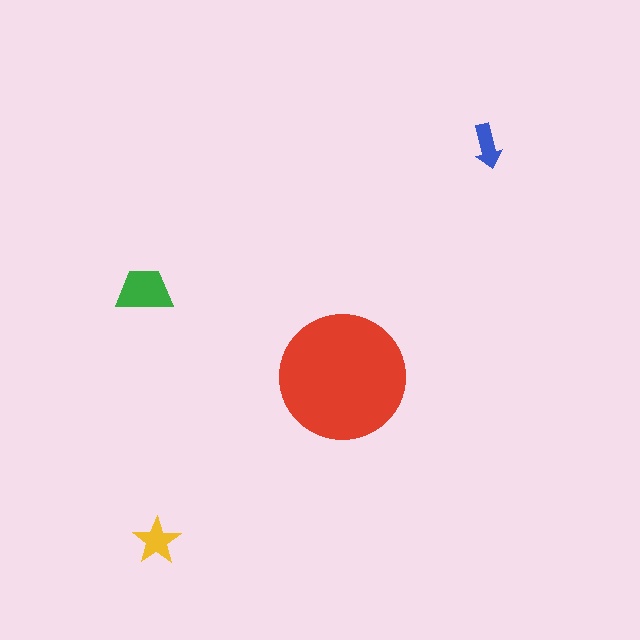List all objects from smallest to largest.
The blue arrow, the yellow star, the green trapezoid, the red circle.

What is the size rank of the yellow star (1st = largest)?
3rd.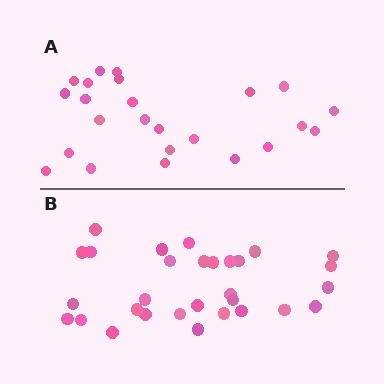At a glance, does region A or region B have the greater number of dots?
Region B (the bottom region) has more dots.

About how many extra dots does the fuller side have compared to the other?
Region B has about 6 more dots than region A.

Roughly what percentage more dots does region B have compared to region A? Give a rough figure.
About 25% more.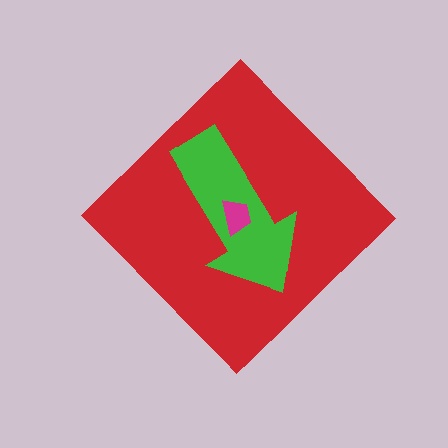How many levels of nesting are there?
3.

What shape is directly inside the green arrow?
The magenta trapezoid.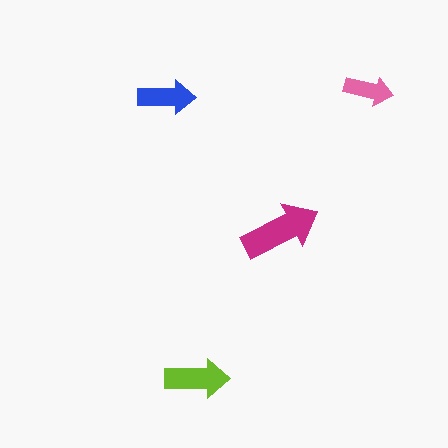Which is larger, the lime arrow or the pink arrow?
The lime one.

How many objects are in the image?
There are 4 objects in the image.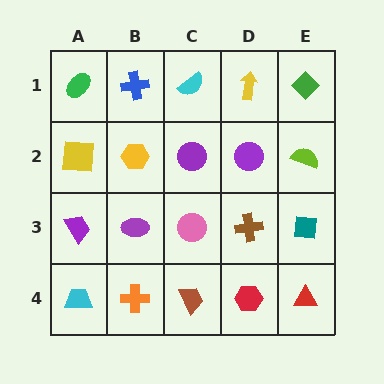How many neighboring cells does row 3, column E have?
3.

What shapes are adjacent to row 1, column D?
A purple circle (row 2, column D), a cyan semicircle (row 1, column C), a green diamond (row 1, column E).